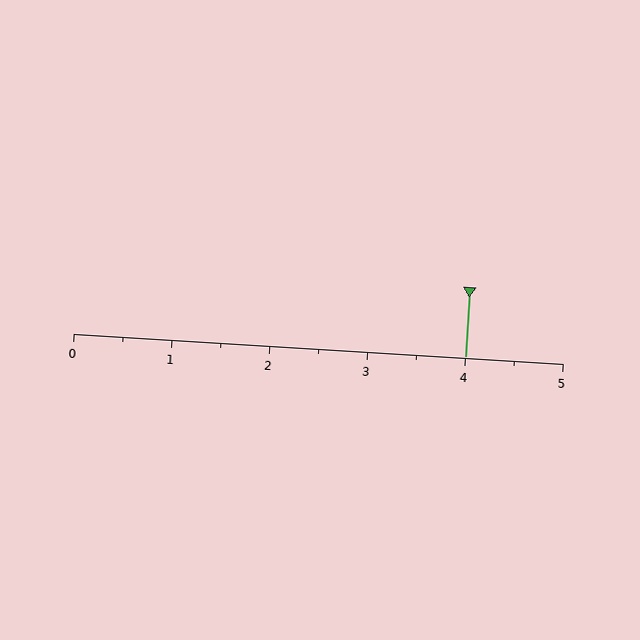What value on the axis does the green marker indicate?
The marker indicates approximately 4.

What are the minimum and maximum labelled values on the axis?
The axis runs from 0 to 5.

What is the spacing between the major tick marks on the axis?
The major ticks are spaced 1 apart.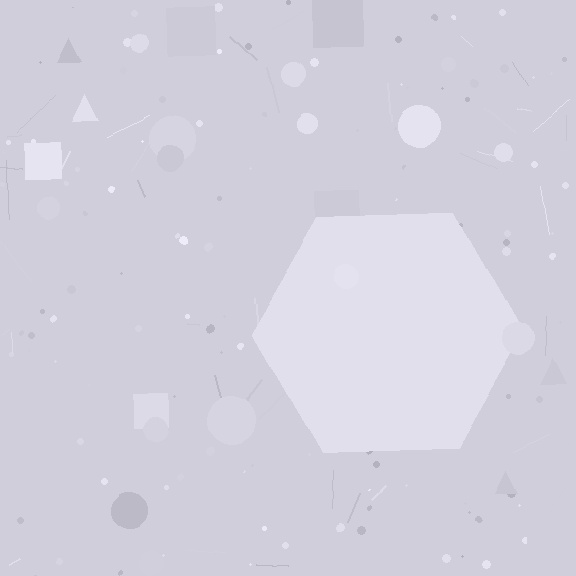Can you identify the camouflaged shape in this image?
The camouflaged shape is a hexagon.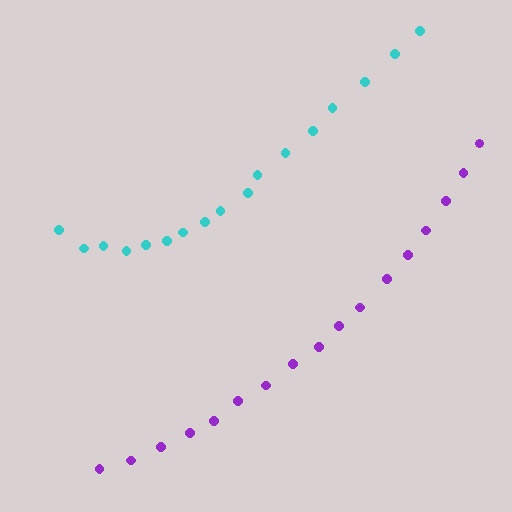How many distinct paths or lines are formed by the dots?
There are 2 distinct paths.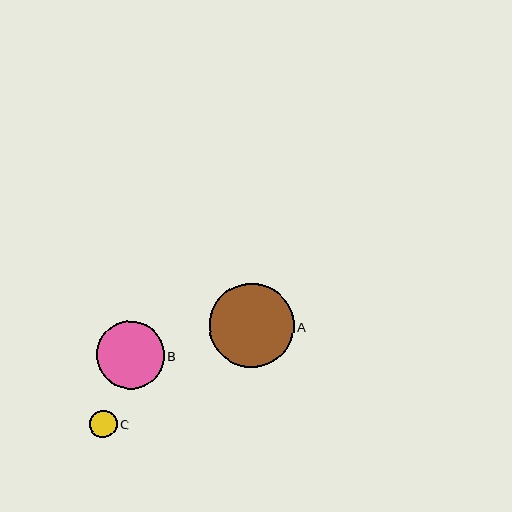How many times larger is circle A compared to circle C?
Circle A is approximately 3.1 times the size of circle C.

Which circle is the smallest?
Circle C is the smallest with a size of approximately 27 pixels.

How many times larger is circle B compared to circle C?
Circle B is approximately 2.5 times the size of circle C.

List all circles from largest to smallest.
From largest to smallest: A, B, C.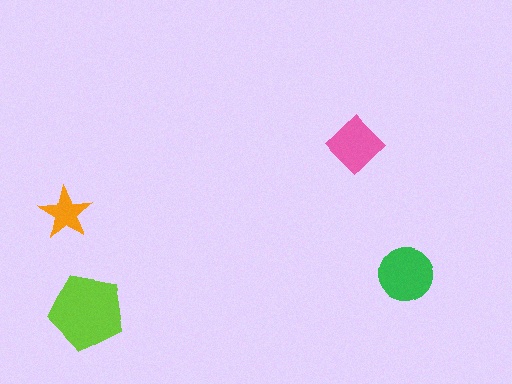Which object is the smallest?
The orange star.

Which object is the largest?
The lime pentagon.